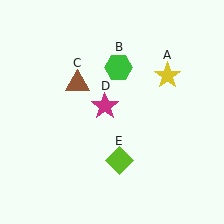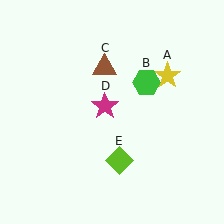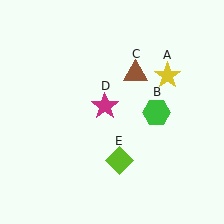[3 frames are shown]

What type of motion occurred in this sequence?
The green hexagon (object B), brown triangle (object C) rotated clockwise around the center of the scene.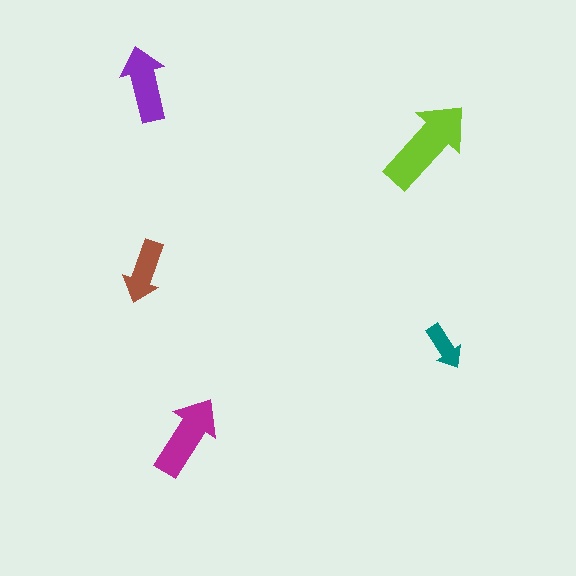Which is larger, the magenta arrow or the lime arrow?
The lime one.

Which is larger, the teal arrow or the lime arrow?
The lime one.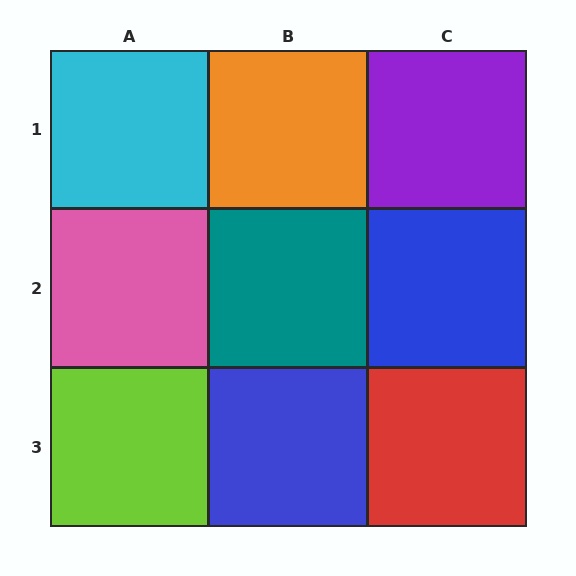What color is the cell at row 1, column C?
Purple.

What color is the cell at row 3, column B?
Blue.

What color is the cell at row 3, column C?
Red.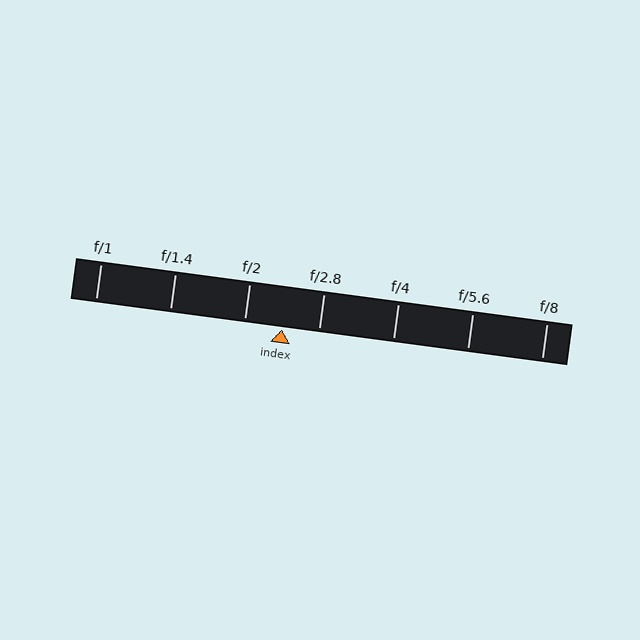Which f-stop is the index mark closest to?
The index mark is closest to f/2.8.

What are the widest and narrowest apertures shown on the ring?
The widest aperture shown is f/1 and the narrowest is f/8.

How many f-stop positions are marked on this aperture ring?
There are 7 f-stop positions marked.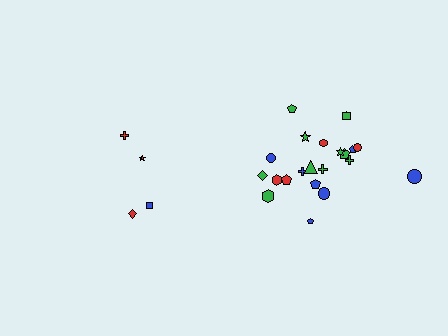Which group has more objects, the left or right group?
The right group.